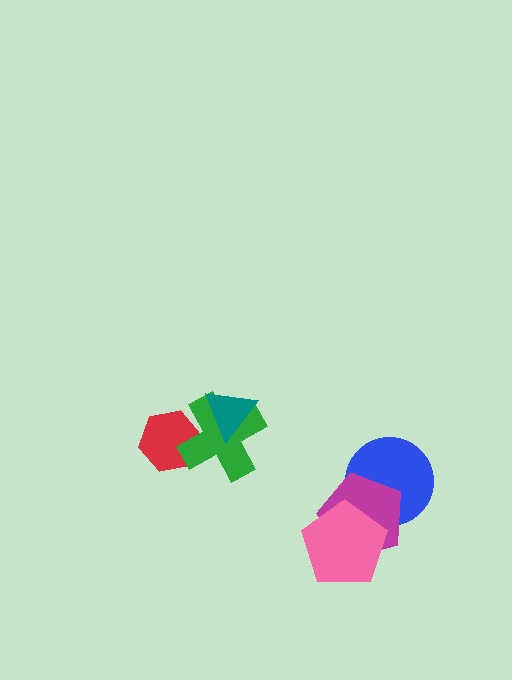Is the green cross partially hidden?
Yes, it is partially covered by another shape.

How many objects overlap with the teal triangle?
1 object overlaps with the teal triangle.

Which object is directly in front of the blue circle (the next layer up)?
The magenta pentagon is directly in front of the blue circle.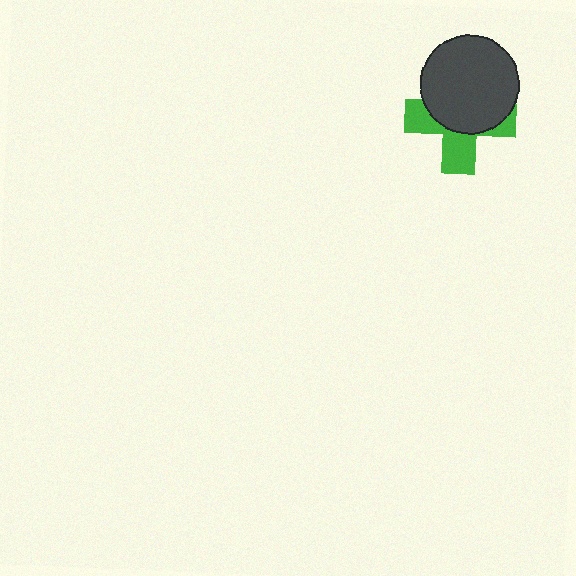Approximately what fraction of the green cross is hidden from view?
Roughly 56% of the green cross is hidden behind the dark gray circle.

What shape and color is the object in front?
The object in front is a dark gray circle.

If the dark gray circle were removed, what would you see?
You would see the complete green cross.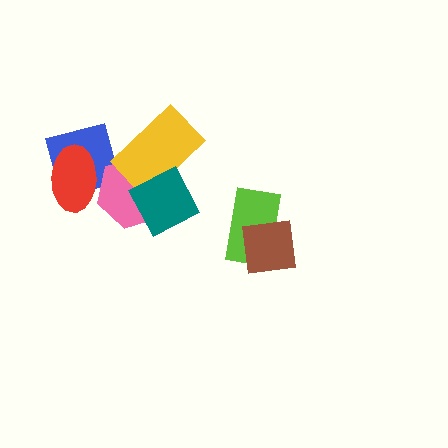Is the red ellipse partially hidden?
Yes, it is partially covered by another shape.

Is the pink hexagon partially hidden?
Yes, it is partially covered by another shape.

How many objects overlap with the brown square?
1 object overlaps with the brown square.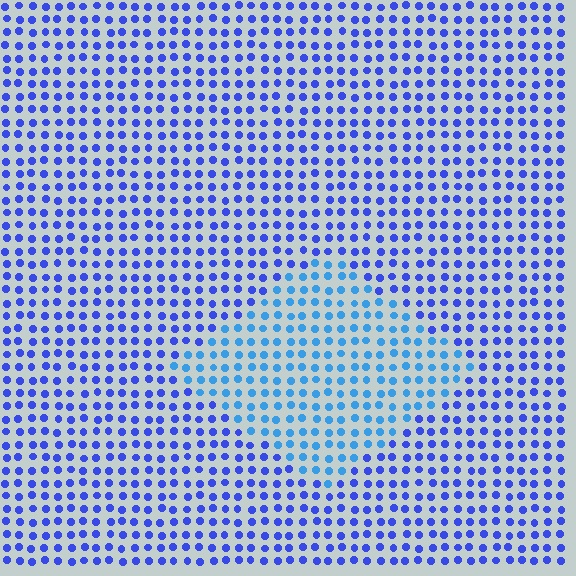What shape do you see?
I see a diamond.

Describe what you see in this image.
The image is filled with small blue elements in a uniform arrangement. A diamond-shaped region is visible where the elements are tinted to a slightly different hue, forming a subtle color boundary.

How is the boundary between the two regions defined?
The boundary is defined purely by a slight shift in hue (about 29 degrees). Spacing, size, and orientation are identical on both sides.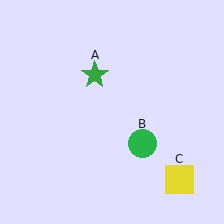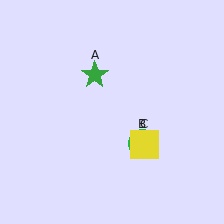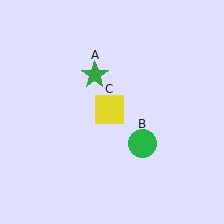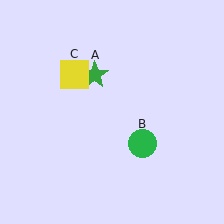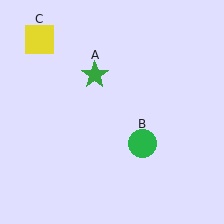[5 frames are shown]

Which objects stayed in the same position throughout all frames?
Green star (object A) and green circle (object B) remained stationary.